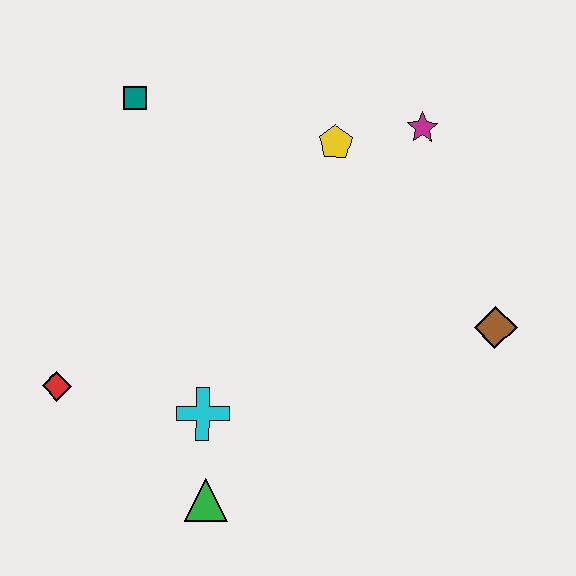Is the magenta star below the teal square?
Yes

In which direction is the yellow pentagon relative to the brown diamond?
The yellow pentagon is above the brown diamond.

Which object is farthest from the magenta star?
The red diamond is farthest from the magenta star.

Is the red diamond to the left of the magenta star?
Yes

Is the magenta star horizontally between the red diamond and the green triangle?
No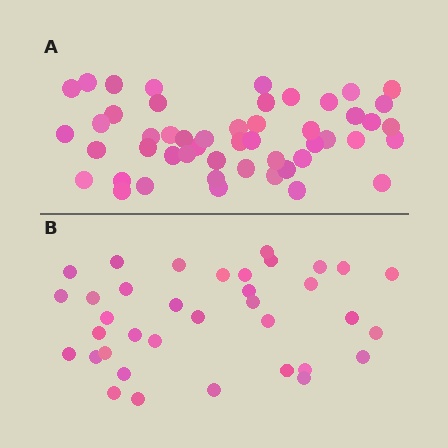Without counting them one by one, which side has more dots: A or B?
Region A (the top region) has more dots.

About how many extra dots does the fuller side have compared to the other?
Region A has approximately 15 more dots than region B.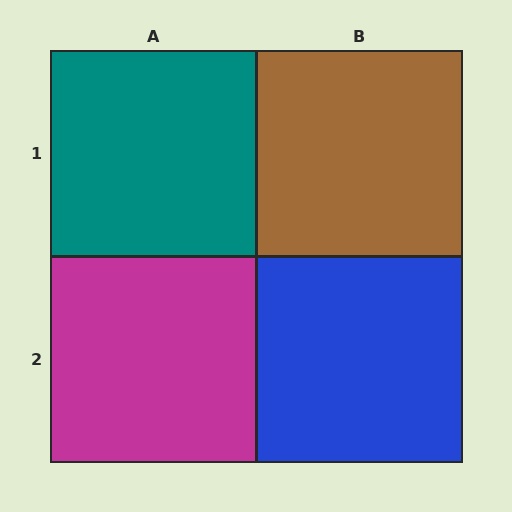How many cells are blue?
1 cell is blue.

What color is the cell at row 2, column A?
Magenta.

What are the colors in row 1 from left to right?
Teal, brown.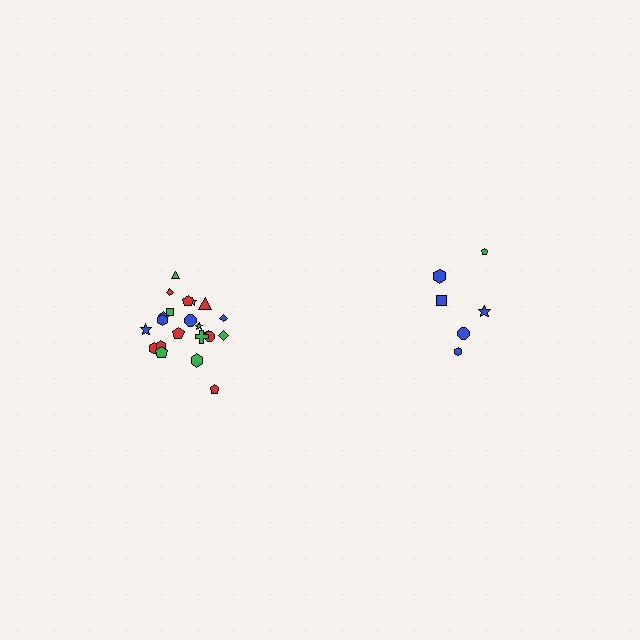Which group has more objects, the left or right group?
The left group.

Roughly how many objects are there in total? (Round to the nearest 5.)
Roughly 30 objects in total.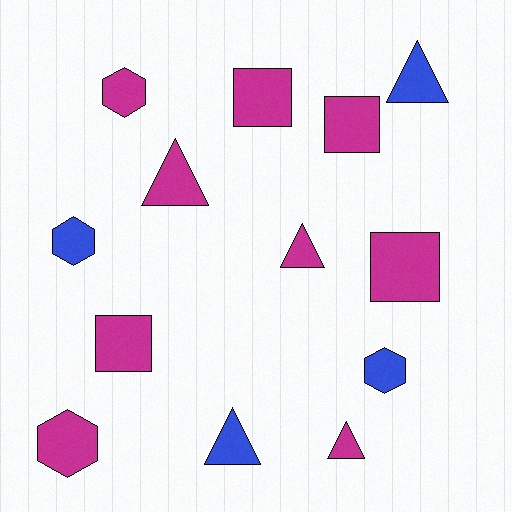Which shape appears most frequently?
Triangle, with 5 objects.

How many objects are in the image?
There are 13 objects.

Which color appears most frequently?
Magenta, with 9 objects.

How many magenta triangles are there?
There are 3 magenta triangles.